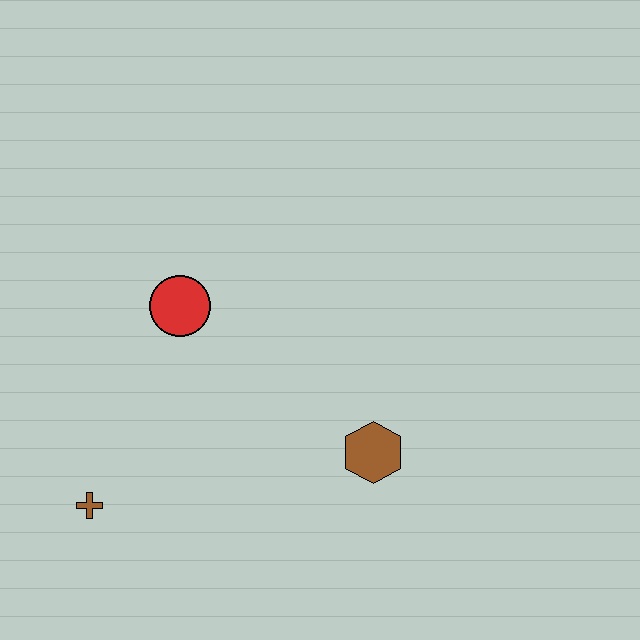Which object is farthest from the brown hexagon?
The brown cross is farthest from the brown hexagon.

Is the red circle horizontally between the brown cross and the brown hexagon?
Yes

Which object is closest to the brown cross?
The red circle is closest to the brown cross.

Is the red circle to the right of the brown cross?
Yes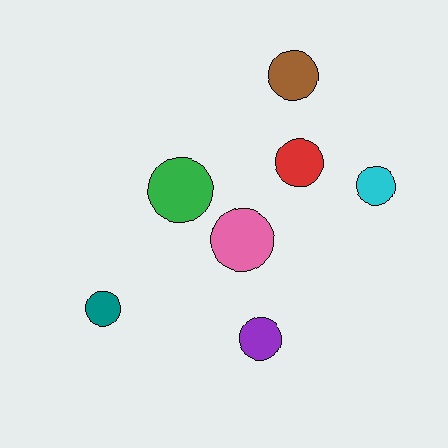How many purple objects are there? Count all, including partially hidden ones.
There is 1 purple object.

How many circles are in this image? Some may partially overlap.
There are 7 circles.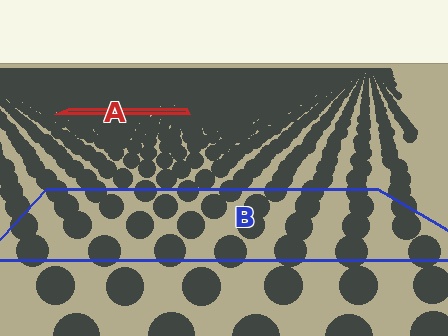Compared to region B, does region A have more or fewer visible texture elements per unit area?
Region A has more texture elements per unit area — they are packed more densely because it is farther away.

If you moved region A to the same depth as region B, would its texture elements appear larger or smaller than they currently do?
They would appear larger. At a closer depth, the same texture elements are projected at a bigger on-screen size.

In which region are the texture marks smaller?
The texture marks are smaller in region A, because it is farther away.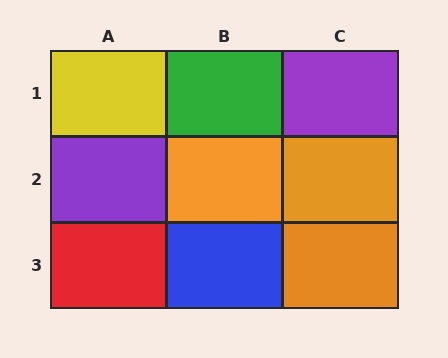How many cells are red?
1 cell is red.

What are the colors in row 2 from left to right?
Purple, orange, orange.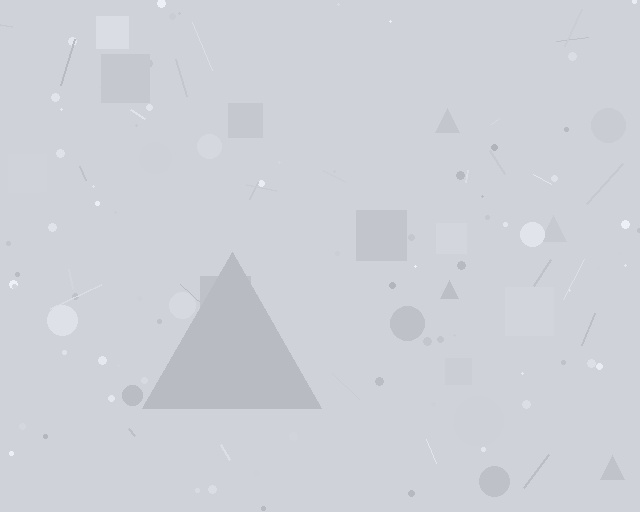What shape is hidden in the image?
A triangle is hidden in the image.